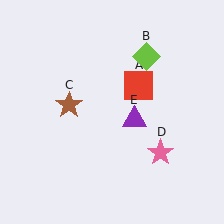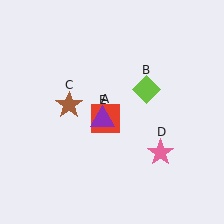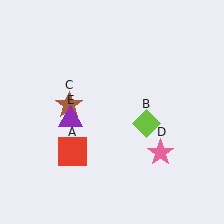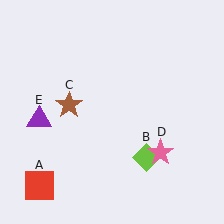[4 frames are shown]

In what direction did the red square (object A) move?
The red square (object A) moved down and to the left.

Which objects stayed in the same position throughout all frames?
Brown star (object C) and pink star (object D) remained stationary.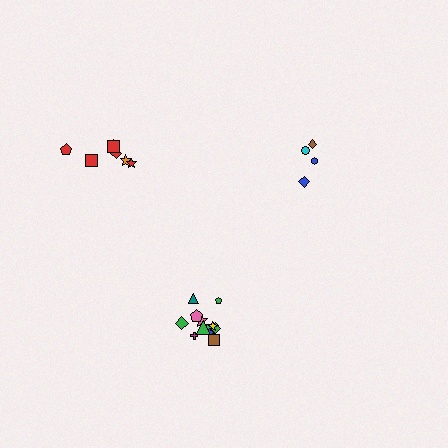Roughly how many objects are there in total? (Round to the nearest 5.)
Roughly 25 objects in total.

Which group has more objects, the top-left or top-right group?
The top-left group.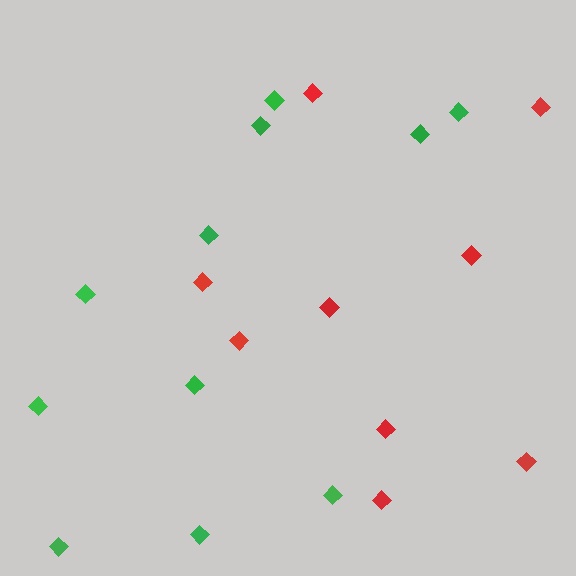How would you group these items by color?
There are 2 groups: one group of red diamonds (9) and one group of green diamonds (11).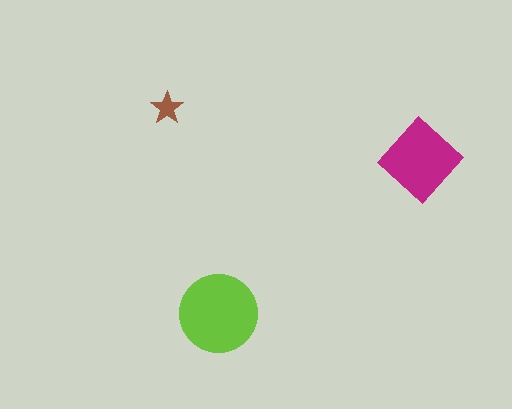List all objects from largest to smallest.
The lime circle, the magenta diamond, the brown star.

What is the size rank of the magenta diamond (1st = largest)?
2nd.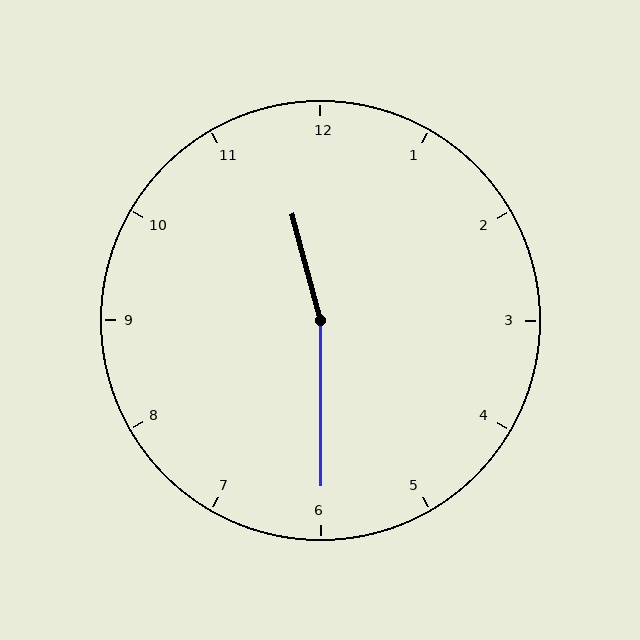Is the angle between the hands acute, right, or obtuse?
It is obtuse.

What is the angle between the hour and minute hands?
Approximately 165 degrees.